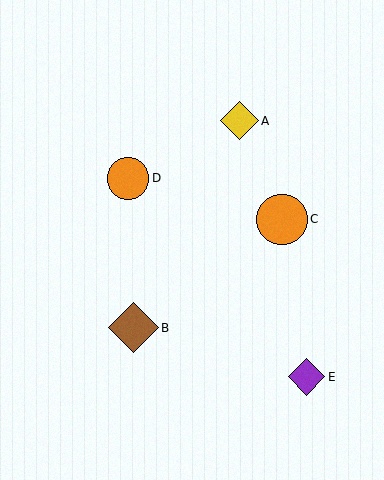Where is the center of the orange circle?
The center of the orange circle is at (282, 219).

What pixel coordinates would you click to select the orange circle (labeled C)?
Click at (282, 219) to select the orange circle C.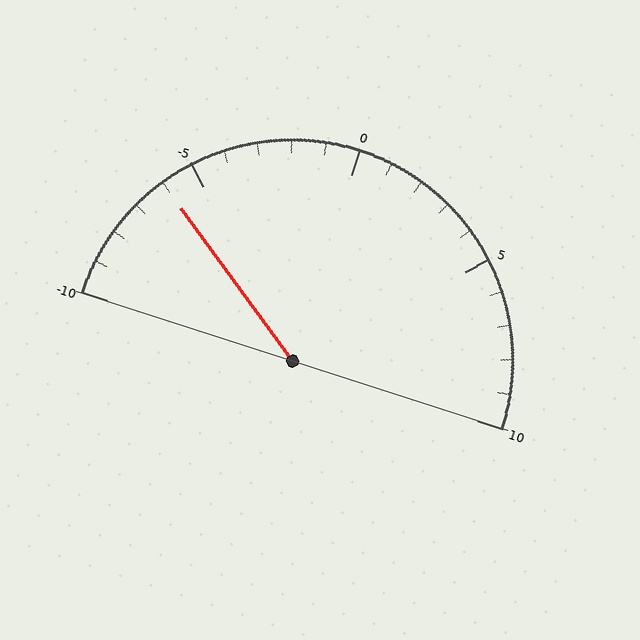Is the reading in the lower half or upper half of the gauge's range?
The reading is in the lower half of the range (-10 to 10).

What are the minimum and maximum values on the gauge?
The gauge ranges from -10 to 10.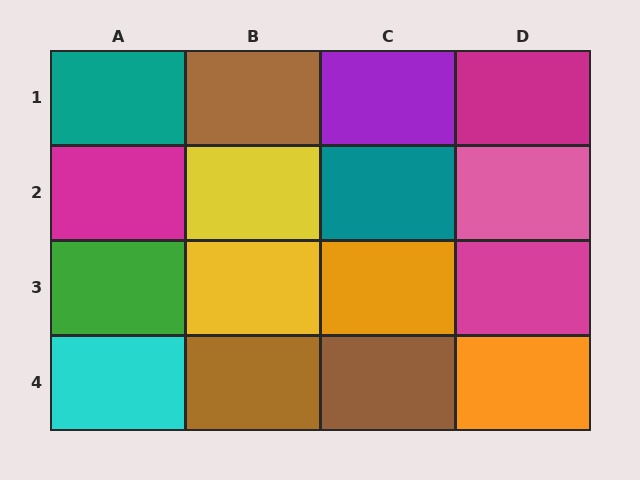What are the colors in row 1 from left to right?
Teal, brown, purple, magenta.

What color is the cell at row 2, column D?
Pink.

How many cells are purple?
1 cell is purple.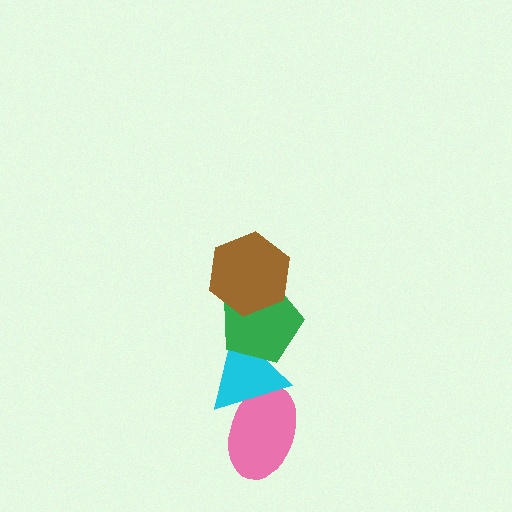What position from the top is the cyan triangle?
The cyan triangle is 3rd from the top.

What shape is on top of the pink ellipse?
The cyan triangle is on top of the pink ellipse.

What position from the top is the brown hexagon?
The brown hexagon is 1st from the top.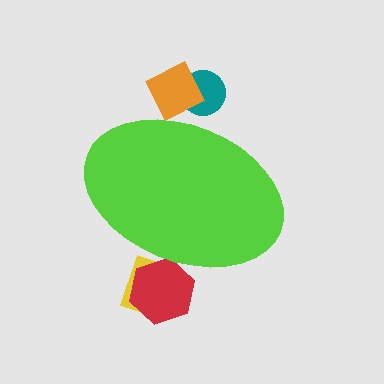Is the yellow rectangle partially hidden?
Yes, the yellow rectangle is partially hidden behind the lime ellipse.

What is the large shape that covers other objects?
A lime ellipse.